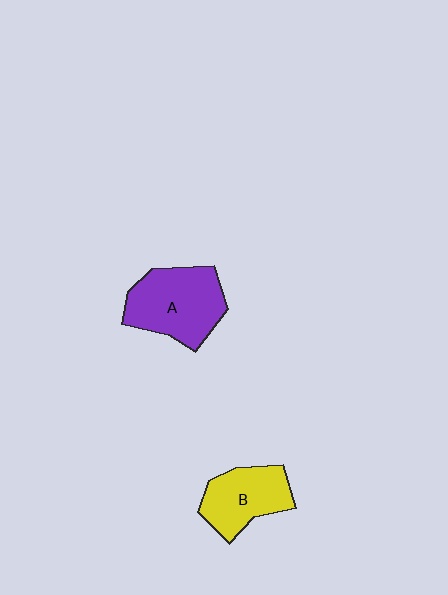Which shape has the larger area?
Shape A (purple).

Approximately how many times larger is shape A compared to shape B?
Approximately 1.3 times.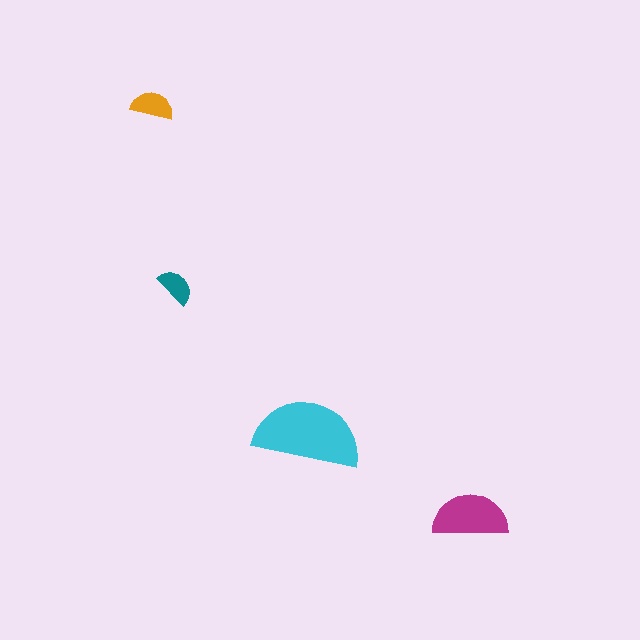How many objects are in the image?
There are 4 objects in the image.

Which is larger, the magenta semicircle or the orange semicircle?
The magenta one.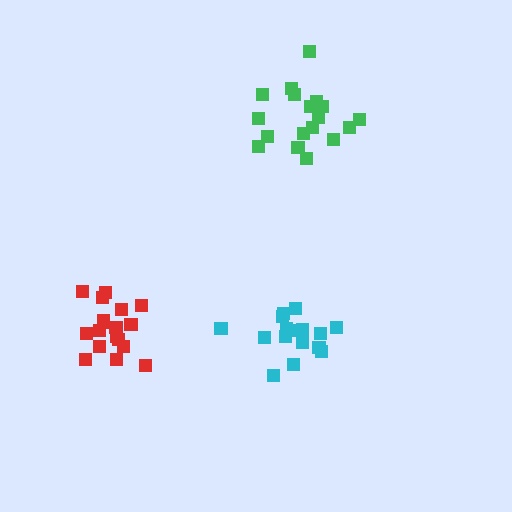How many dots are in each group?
Group 1: 16 dots, Group 2: 18 dots, Group 3: 18 dots (52 total).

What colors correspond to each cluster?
The clusters are colored: cyan, green, red.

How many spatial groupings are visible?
There are 3 spatial groupings.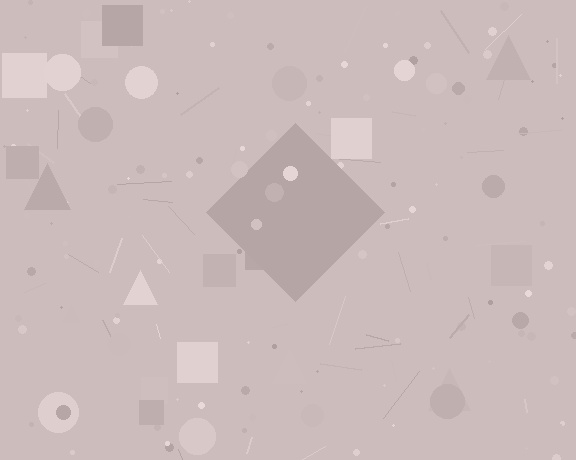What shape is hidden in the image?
A diamond is hidden in the image.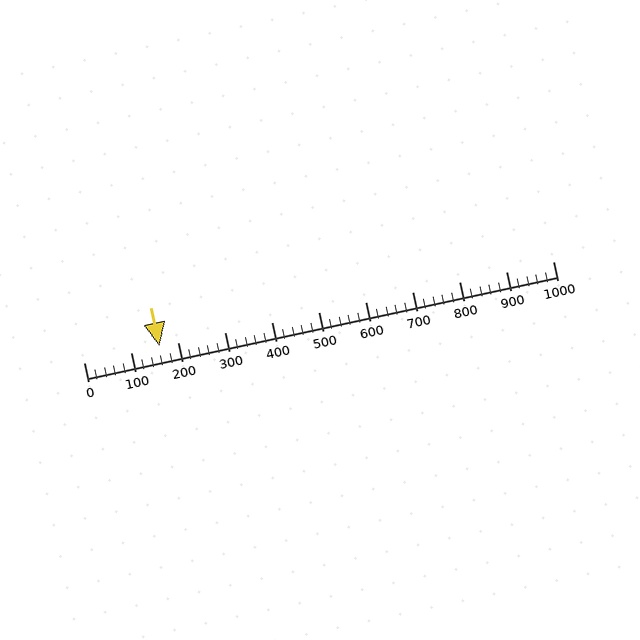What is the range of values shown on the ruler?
The ruler shows values from 0 to 1000.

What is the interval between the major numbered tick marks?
The major tick marks are spaced 100 units apart.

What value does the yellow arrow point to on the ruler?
The yellow arrow points to approximately 161.